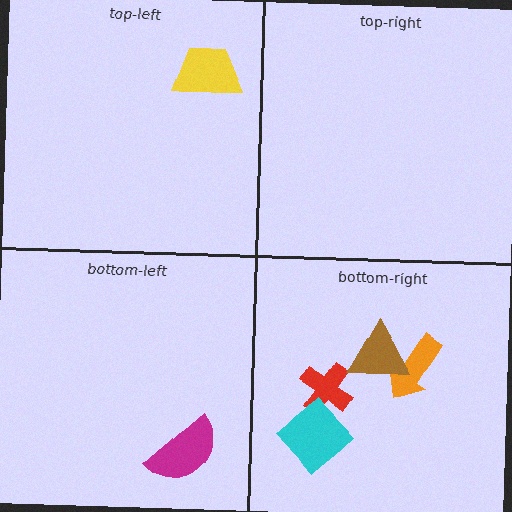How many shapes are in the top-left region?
1.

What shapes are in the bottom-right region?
The red cross, the orange arrow, the cyan diamond, the brown triangle.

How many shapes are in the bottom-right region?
4.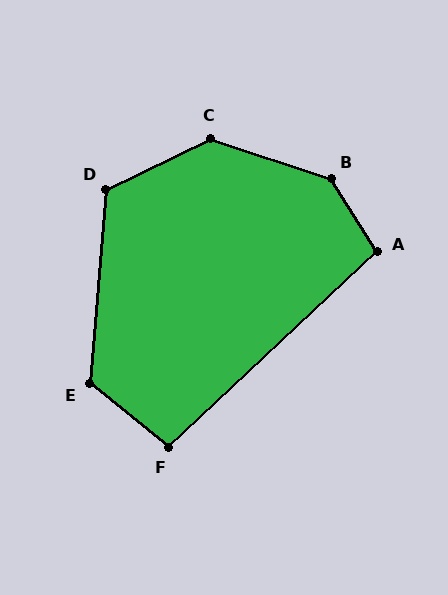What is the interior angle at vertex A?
Approximately 101 degrees (obtuse).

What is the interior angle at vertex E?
Approximately 124 degrees (obtuse).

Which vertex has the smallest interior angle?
F, at approximately 98 degrees.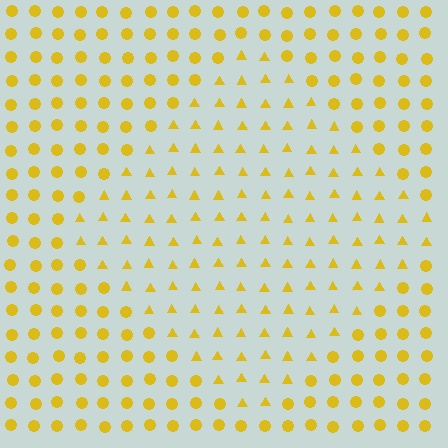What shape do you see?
I see a diamond.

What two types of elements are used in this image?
The image uses triangles inside the diamond region and circles outside it.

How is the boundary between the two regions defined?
The boundary is defined by a change in element shape: triangles inside vs. circles outside. All elements share the same color and spacing.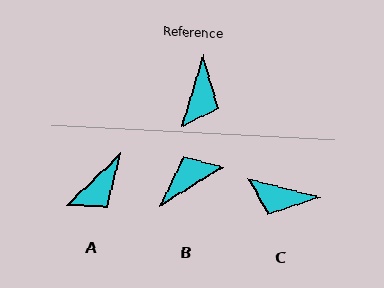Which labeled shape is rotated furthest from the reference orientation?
B, about 138 degrees away.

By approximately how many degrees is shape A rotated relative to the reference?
Approximately 30 degrees clockwise.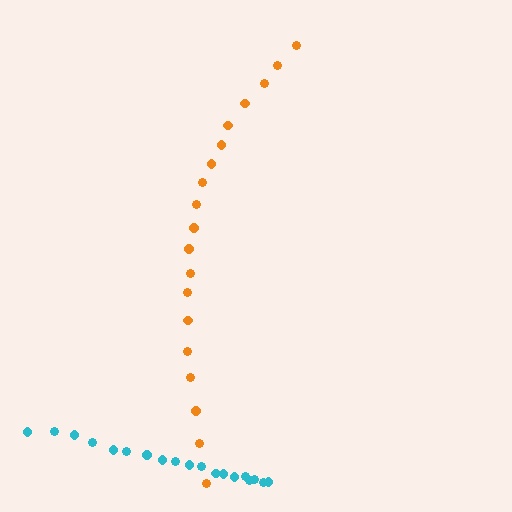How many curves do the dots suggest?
There are 2 distinct paths.